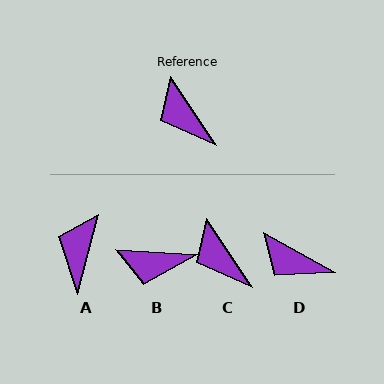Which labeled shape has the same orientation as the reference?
C.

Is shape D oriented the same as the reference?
No, it is off by about 27 degrees.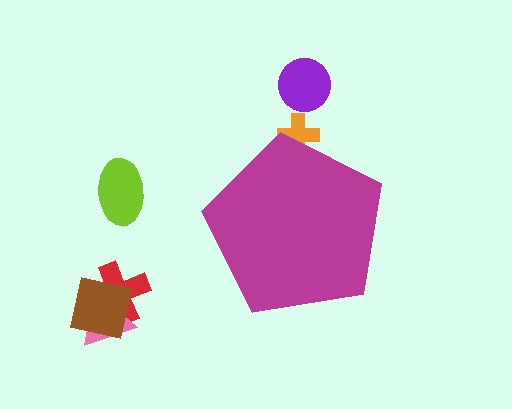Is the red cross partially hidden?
No, the red cross is fully visible.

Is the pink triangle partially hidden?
No, the pink triangle is fully visible.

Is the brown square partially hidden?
No, the brown square is fully visible.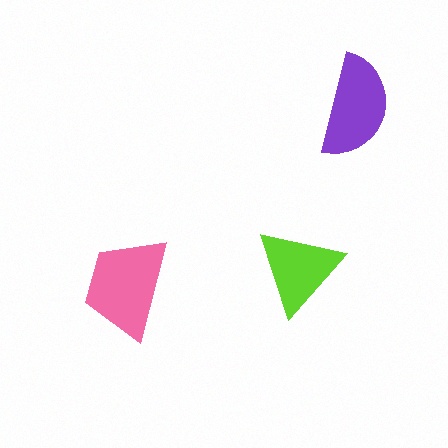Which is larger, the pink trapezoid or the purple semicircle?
The pink trapezoid.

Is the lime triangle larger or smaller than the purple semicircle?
Smaller.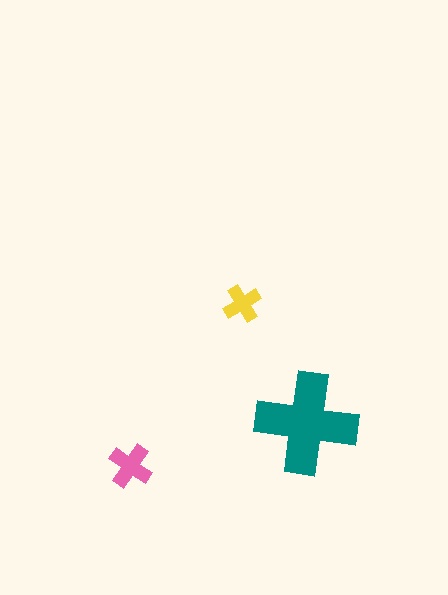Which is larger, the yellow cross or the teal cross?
The teal one.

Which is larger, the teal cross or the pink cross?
The teal one.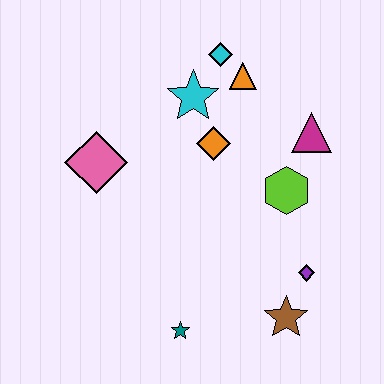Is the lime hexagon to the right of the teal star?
Yes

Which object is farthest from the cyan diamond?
The teal star is farthest from the cyan diamond.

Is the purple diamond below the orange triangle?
Yes